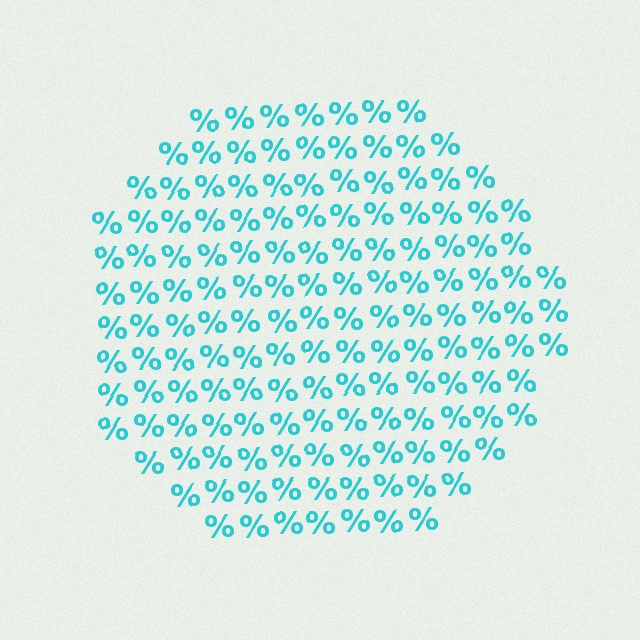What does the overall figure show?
The overall figure shows a circle.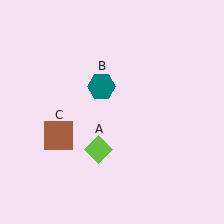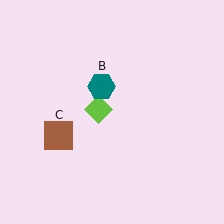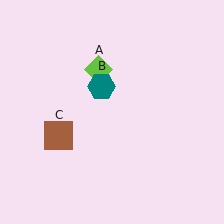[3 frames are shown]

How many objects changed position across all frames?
1 object changed position: lime diamond (object A).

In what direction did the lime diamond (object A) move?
The lime diamond (object A) moved up.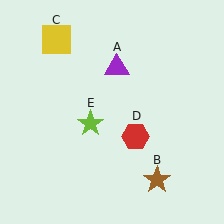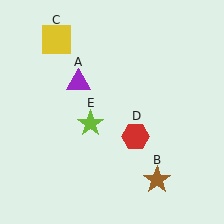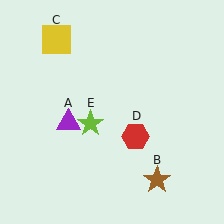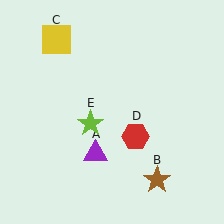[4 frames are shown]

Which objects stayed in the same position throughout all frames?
Brown star (object B) and yellow square (object C) and red hexagon (object D) and lime star (object E) remained stationary.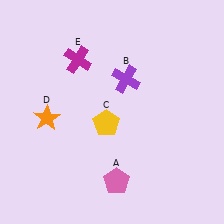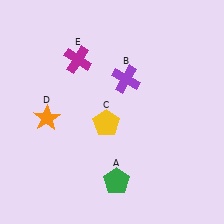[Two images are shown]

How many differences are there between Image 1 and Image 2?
There is 1 difference between the two images.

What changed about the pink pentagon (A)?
In Image 1, A is pink. In Image 2, it changed to green.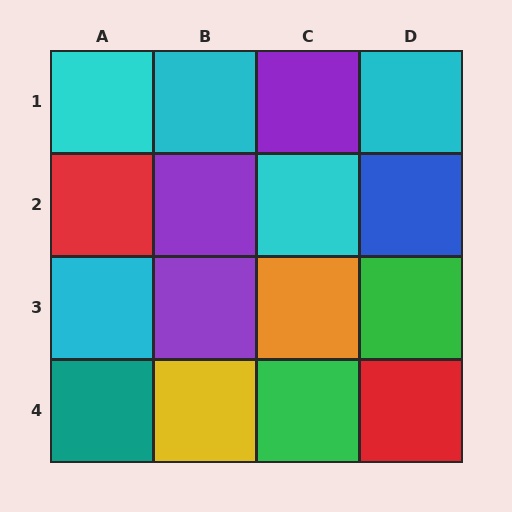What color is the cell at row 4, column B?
Yellow.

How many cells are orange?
1 cell is orange.